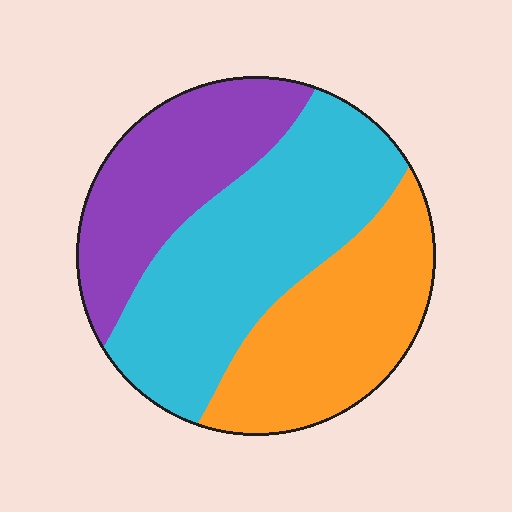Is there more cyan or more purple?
Cyan.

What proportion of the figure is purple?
Purple takes up about one quarter (1/4) of the figure.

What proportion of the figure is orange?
Orange takes up about one third (1/3) of the figure.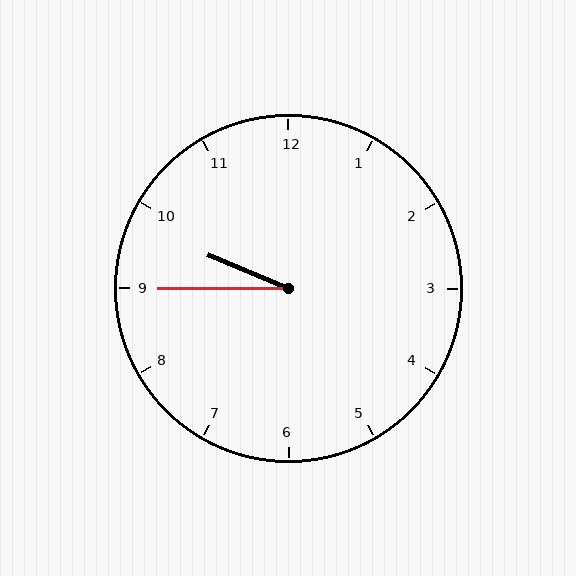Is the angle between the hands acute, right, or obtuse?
It is acute.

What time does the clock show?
9:45.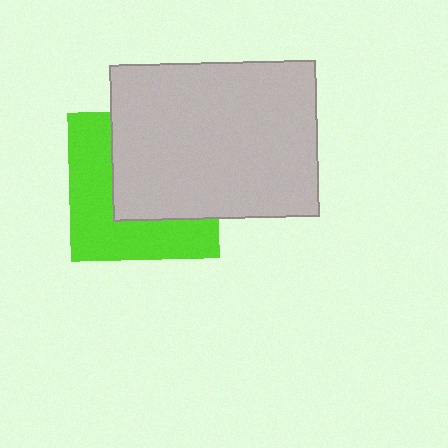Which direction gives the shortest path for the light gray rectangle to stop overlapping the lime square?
Moving toward the upper-right gives the shortest separation.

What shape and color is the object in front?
The object in front is a light gray rectangle.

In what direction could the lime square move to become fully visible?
The lime square could move toward the lower-left. That would shift it out from behind the light gray rectangle entirely.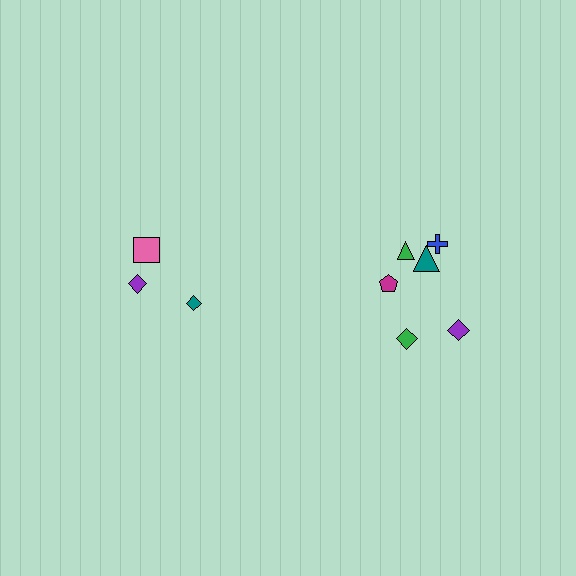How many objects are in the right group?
There are 6 objects.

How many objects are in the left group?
There are 3 objects.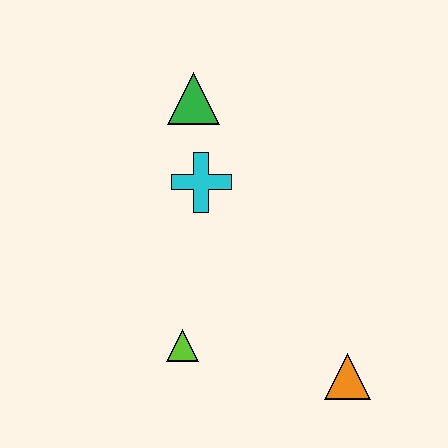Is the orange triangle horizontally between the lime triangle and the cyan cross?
No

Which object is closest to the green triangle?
The cyan cross is closest to the green triangle.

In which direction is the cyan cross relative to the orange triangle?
The cyan cross is above the orange triangle.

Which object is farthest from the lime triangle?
The green triangle is farthest from the lime triangle.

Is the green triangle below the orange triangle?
No